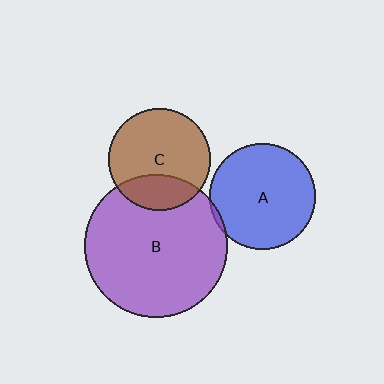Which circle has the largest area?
Circle B (purple).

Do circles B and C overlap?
Yes.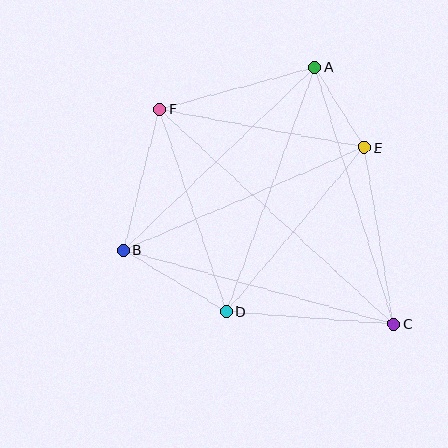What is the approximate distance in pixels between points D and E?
The distance between D and E is approximately 214 pixels.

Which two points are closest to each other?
Points A and E are closest to each other.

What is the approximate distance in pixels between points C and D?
The distance between C and D is approximately 168 pixels.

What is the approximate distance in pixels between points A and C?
The distance between A and C is approximately 268 pixels.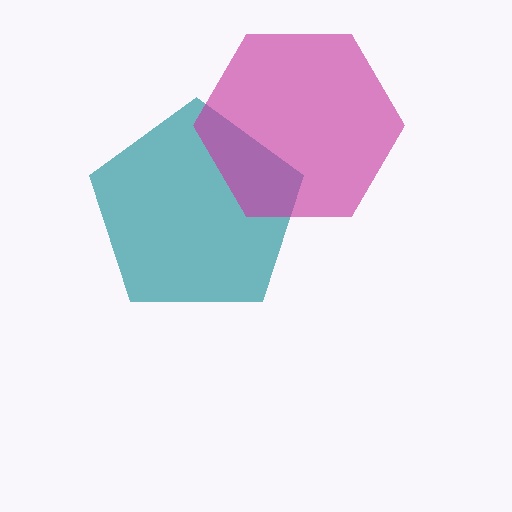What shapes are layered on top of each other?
The layered shapes are: a teal pentagon, a magenta hexagon.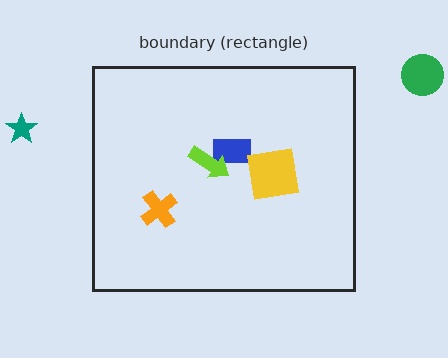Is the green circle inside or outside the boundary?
Outside.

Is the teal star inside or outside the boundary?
Outside.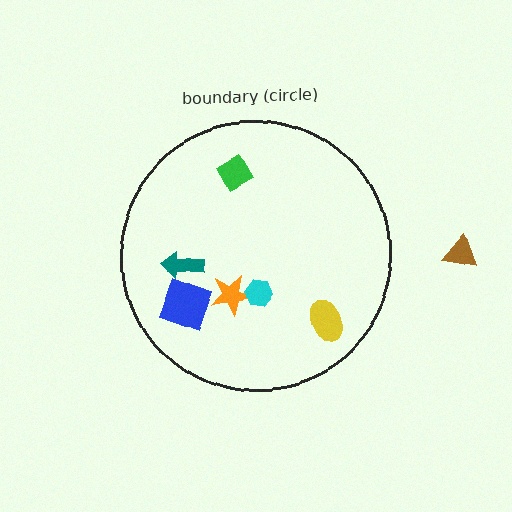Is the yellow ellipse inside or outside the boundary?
Inside.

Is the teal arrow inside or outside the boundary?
Inside.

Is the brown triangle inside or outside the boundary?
Outside.